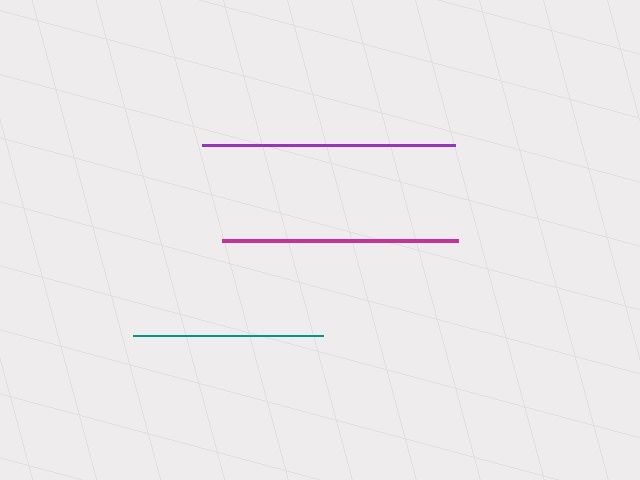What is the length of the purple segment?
The purple segment is approximately 253 pixels long.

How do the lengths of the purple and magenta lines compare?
The purple and magenta lines are approximately the same length.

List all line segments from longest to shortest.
From longest to shortest: purple, magenta, teal.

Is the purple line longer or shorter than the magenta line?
The purple line is longer than the magenta line.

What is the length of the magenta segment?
The magenta segment is approximately 236 pixels long.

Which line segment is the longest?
The purple line is the longest at approximately 253 pixels.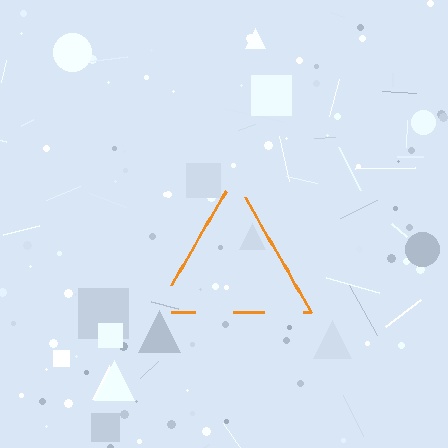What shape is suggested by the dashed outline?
The dashed outline suggests a triangle.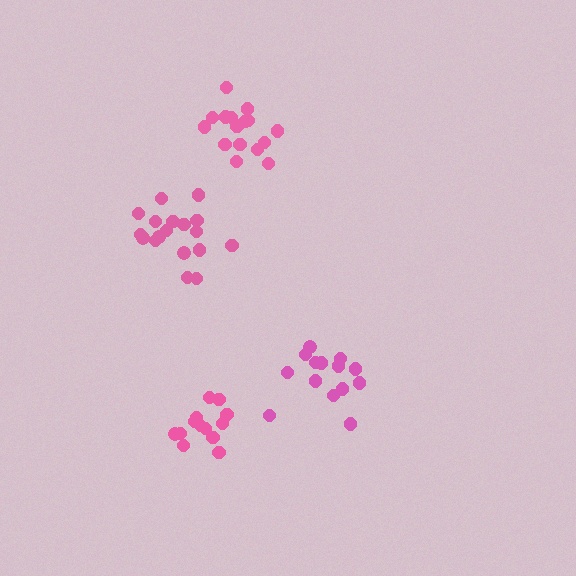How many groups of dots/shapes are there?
There are 4 groups.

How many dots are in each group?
Group 1: 18 dots, Group 2: 16 dots, Group 3: 13 dots, Group 4: 14 dots (61 total).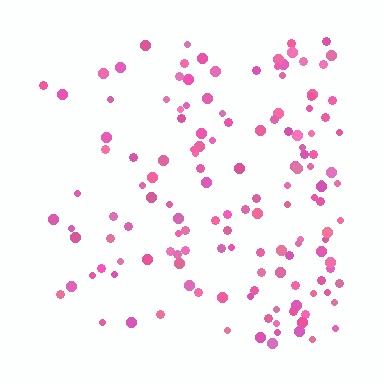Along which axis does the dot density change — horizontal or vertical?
Horizontal.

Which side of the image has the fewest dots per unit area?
The left.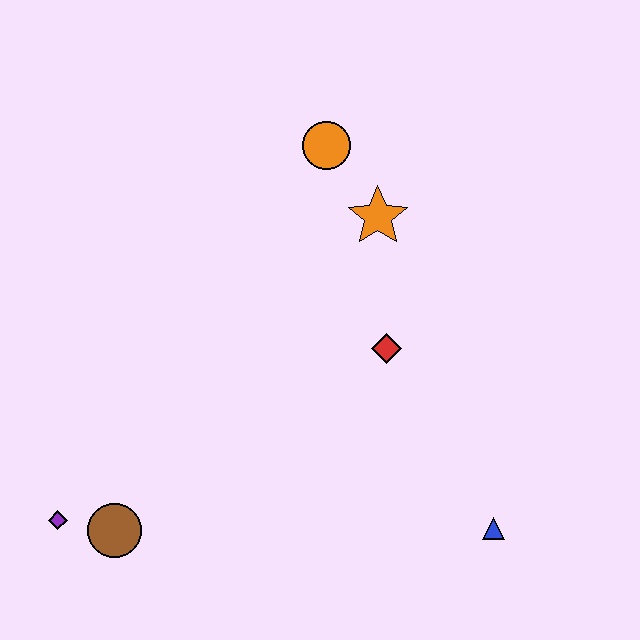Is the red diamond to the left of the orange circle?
No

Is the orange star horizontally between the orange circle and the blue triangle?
Yes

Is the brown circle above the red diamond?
No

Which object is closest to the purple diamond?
The brown circle is closest to the purple diamond.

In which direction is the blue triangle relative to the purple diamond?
The blue triangle is to the right of the purple diamond.